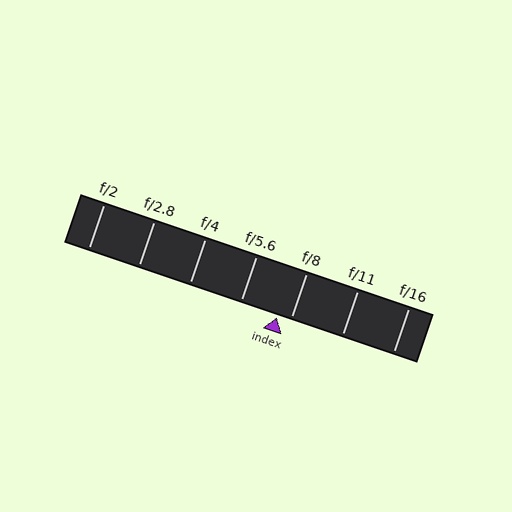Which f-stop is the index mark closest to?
The index mark is closest to f/8.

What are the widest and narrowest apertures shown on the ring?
The widest aperture shown is f/2 and the narrowest is f/16.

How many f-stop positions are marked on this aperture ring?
There are 7 f-stop positions marked.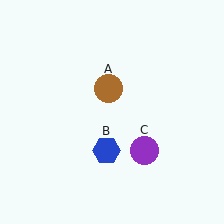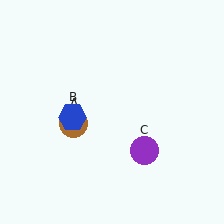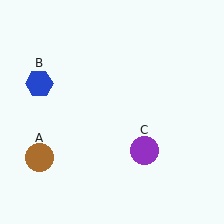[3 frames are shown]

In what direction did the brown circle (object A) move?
The brown circle (object A) moved down and to the left.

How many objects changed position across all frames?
2 objects changed position: brown circle (object A), blue hexagon (object B).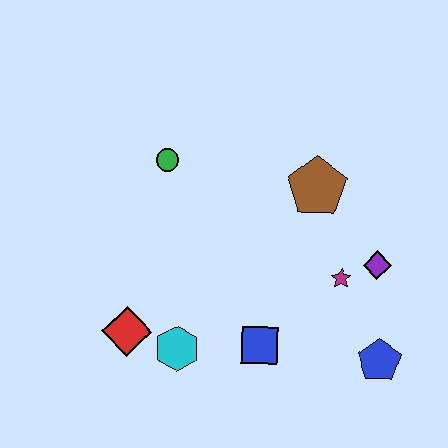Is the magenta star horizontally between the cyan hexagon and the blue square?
No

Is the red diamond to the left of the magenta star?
Yes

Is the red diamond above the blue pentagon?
Yes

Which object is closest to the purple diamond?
The magenta star is closest to the purple diamond.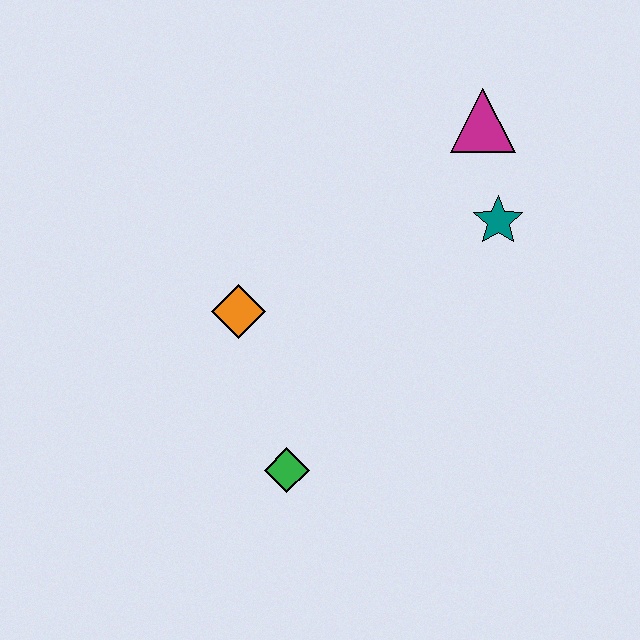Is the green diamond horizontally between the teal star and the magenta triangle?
No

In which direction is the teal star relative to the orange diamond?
The teal star is to the right of the orange diamond.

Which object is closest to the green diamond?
The orange diamond is closest to the green diamond.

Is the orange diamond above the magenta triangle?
No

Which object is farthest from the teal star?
The green diamond is farthest from the teal star.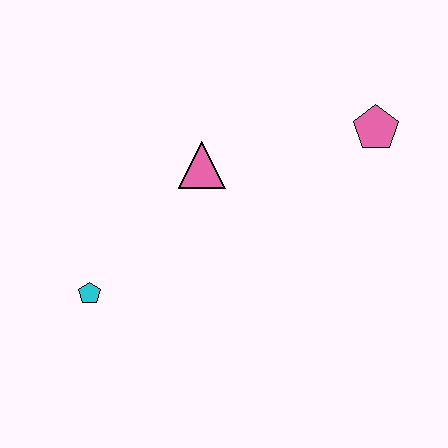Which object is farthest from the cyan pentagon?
The pink pentagon is farthest from the cyan pentagon.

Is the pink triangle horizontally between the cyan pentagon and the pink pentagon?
Yes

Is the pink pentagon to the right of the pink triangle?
Yes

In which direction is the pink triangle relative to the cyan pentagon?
The pink triangle is above the cyan pentagon.